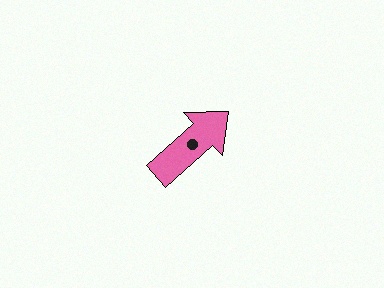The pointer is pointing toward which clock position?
Roughly 2 o'clock.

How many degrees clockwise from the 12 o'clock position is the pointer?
Approximately 48 degrees.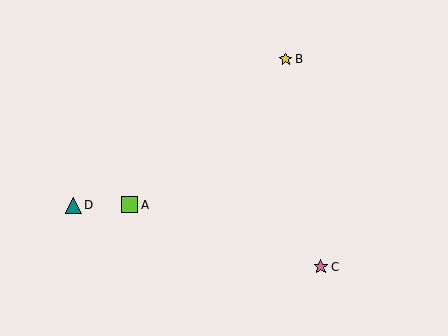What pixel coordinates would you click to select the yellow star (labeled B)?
Click at (286, 59) to select the yellow star B.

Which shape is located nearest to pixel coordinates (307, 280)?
The pink star (labeled C) at (321, 267) is nearest to that location.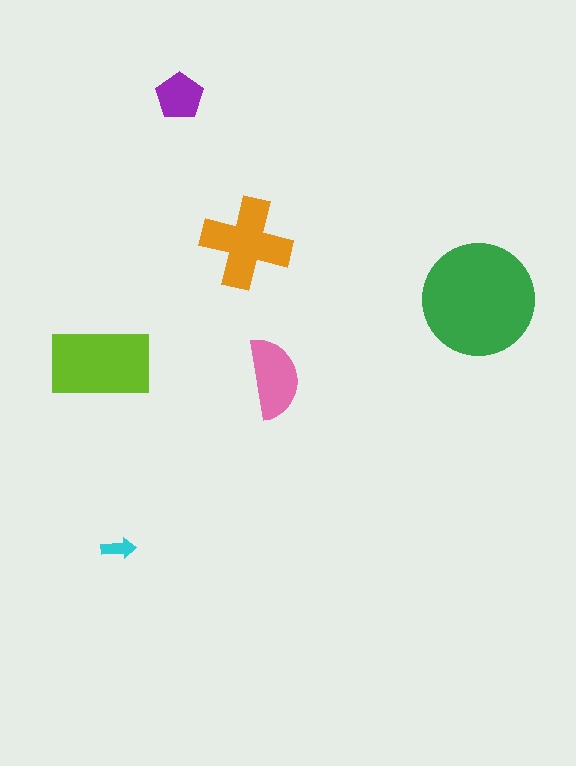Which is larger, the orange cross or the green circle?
The green circle.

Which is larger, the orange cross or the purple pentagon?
The orange cross.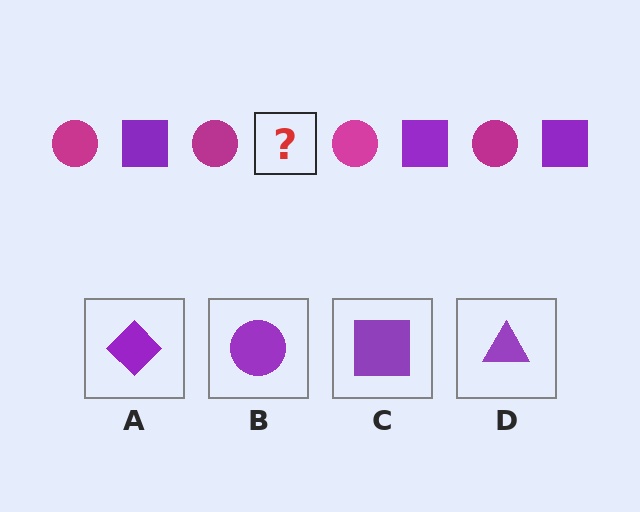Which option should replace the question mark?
Option C.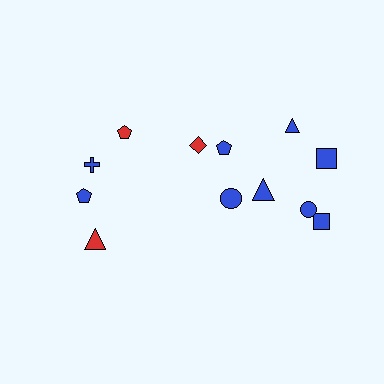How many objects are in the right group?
There are 7 objects.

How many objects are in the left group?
There are 5 objects.